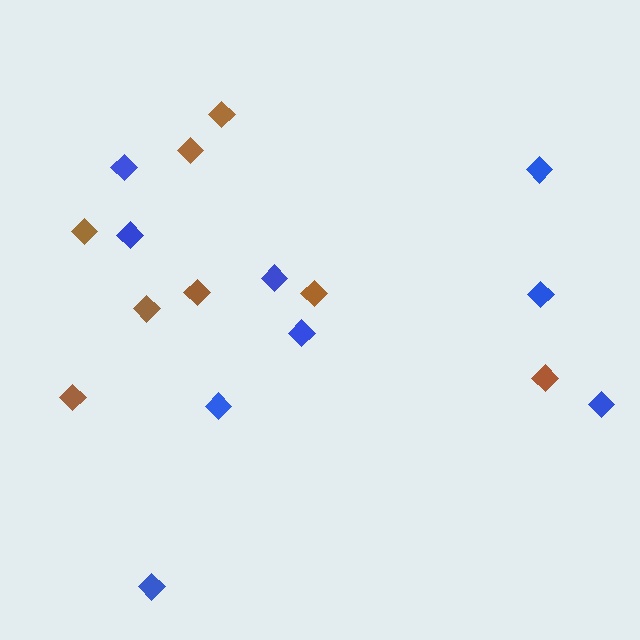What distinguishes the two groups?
There are 2 groups: one group of brown diamonds (8) and one group of blue diamonds (9).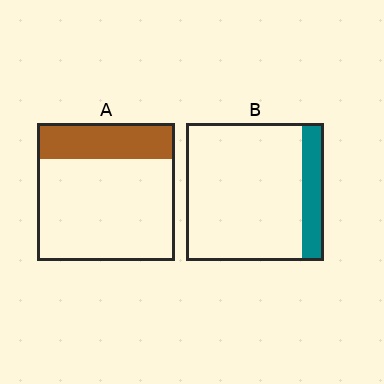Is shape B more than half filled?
No.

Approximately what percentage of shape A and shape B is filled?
A is approximately 25% and B is approximately 15%.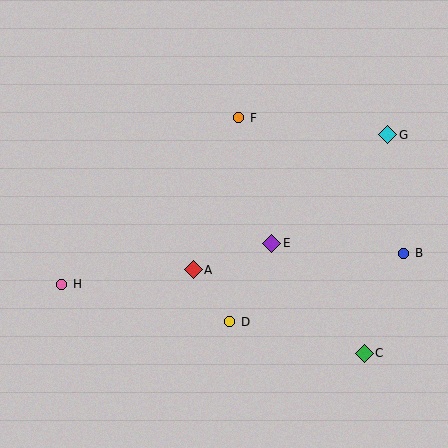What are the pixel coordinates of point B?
Point B is at (404, 253).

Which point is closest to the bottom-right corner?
Point C is closest to the bottom-right corner.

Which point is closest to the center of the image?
Point E at (272, 243) is closest to the center.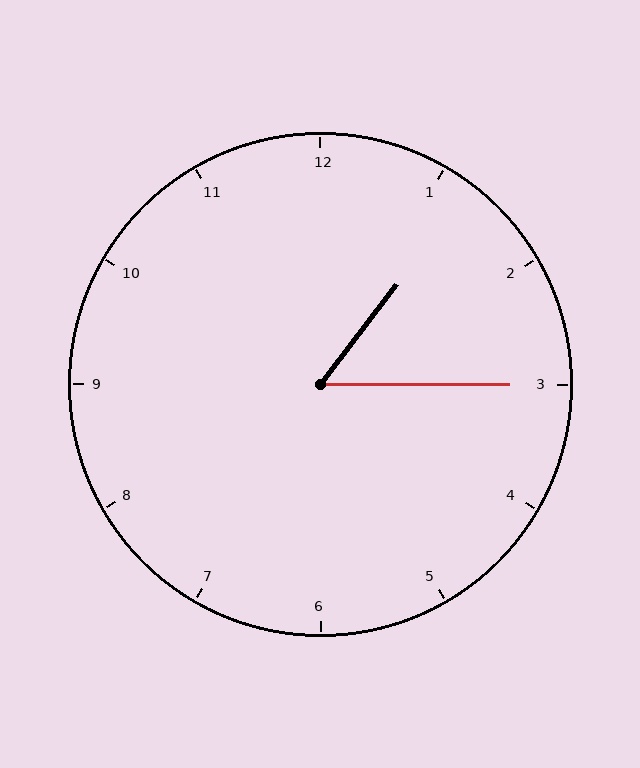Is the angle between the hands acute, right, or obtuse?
It is acute.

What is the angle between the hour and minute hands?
Approximately 52 degrees.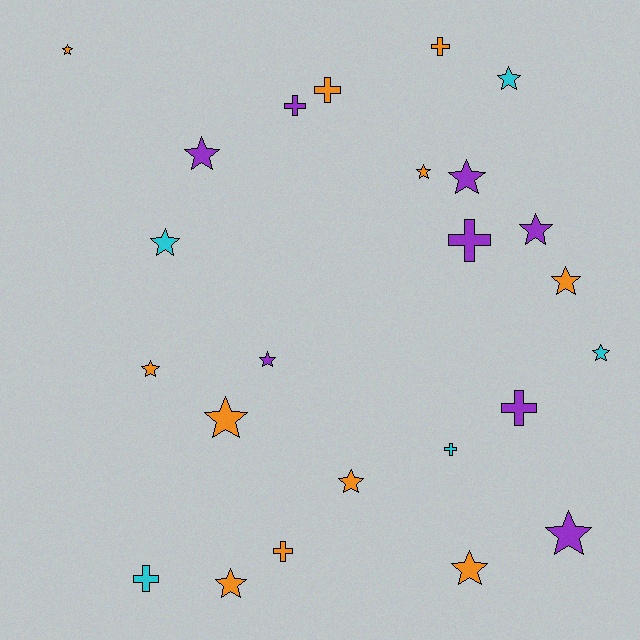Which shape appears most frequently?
Star, with 16 objects.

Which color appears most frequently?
Orange, with 11 objects.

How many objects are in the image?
There are 24 objects.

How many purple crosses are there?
There are 3 purple crosses.